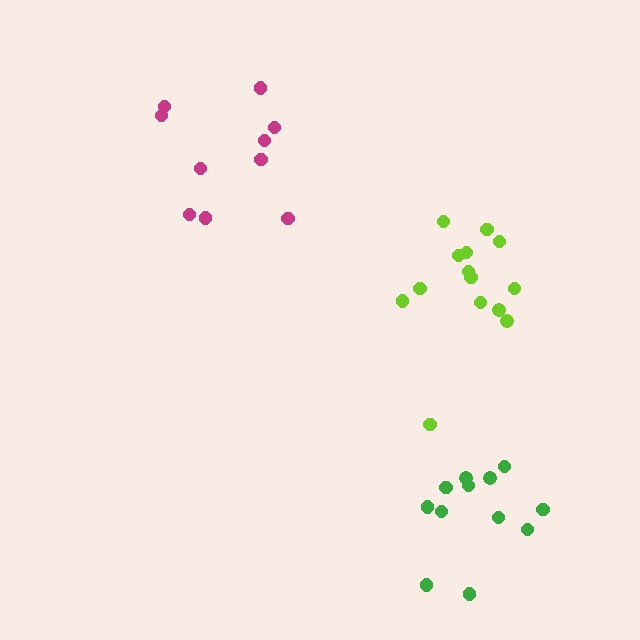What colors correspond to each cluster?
The clusters are colored: magenta, lime, green.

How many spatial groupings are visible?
There are 3 spatial groupings.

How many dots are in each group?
Group 1: 10 dots, Group 2: 14 dots, Group 3: 12 dots (36 total).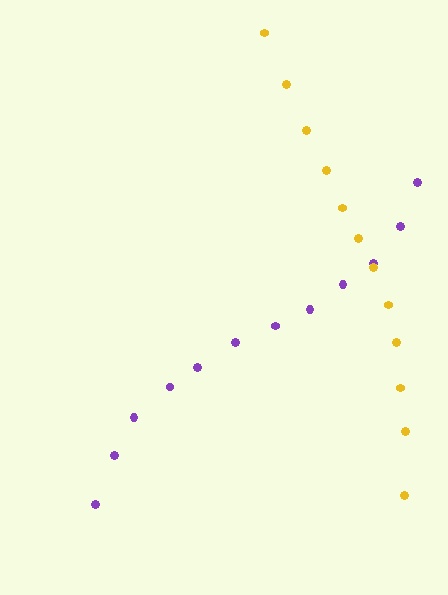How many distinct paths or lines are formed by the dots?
There are 2 distinct paths.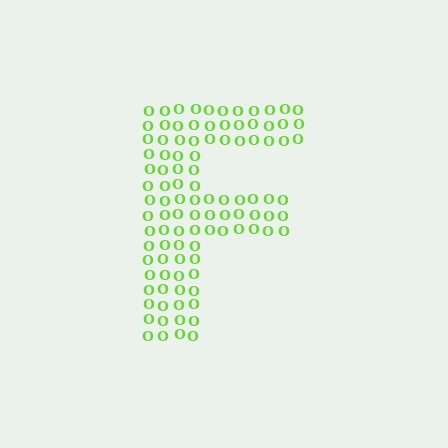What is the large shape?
The large shape is the letter F.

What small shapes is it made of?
It is made of small letter O's.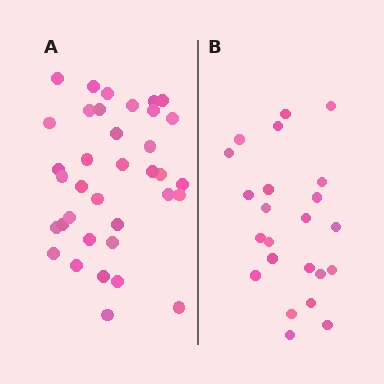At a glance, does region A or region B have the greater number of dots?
Region A (the left region) has more dots.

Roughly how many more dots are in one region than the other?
Region A has approximately 15 more dots than region B.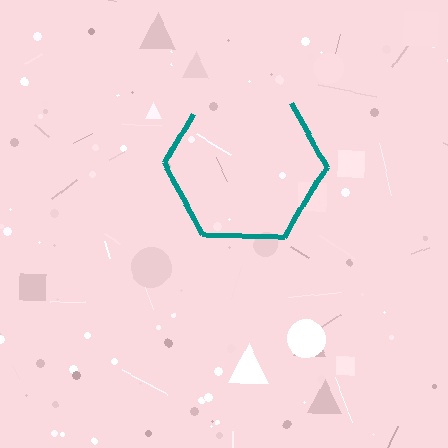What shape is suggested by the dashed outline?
The dashed outline suggests a hexagon.